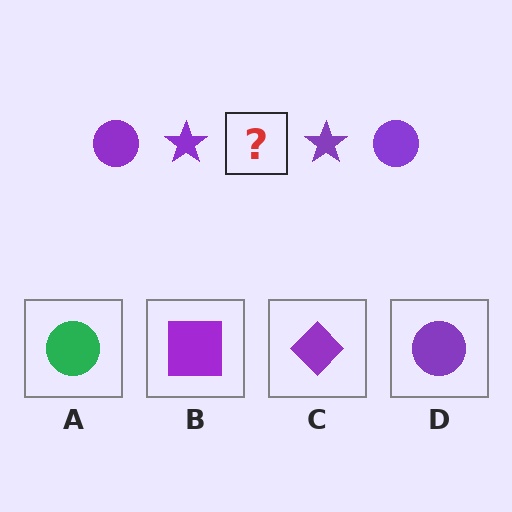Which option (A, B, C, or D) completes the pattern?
D.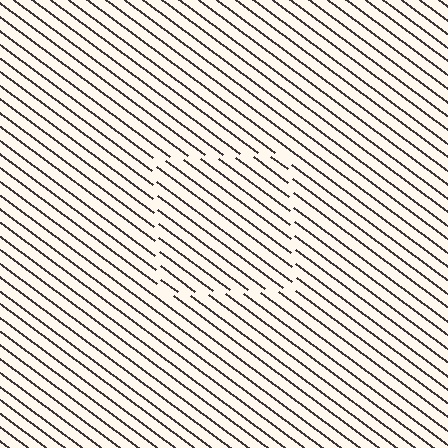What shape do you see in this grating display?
An illusory square. The interior of the shape contains the same grating, shifted by half a period — the contour is defined by the phase discontinuity where line-ends from the inner and outer gratings abut.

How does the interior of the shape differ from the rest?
The interior of the shape contains the same grating, shifted by half a period — the contour is defined by the phase discontinuity where line-ends from the inner and outer gratings abut.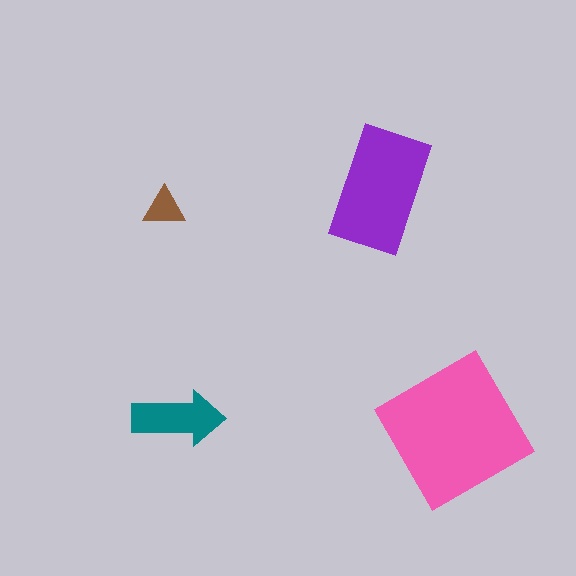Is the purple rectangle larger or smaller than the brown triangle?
Larger.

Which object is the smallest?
The brown triangle.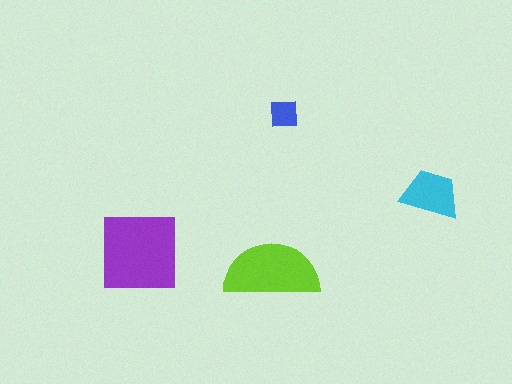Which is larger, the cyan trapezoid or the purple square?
The purple square.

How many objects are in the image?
There are 4 objects in the image.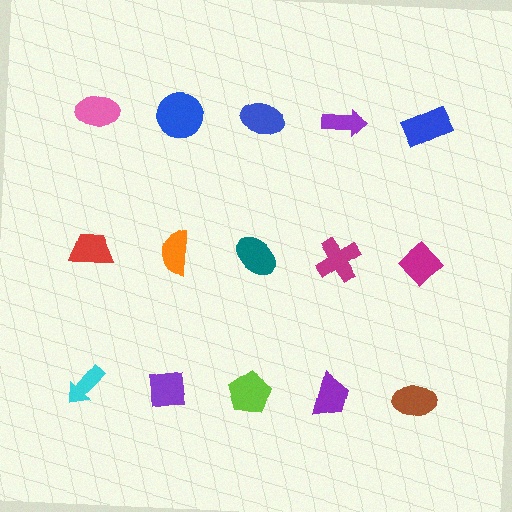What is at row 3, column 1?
A cyan arrow.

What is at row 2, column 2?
An orange semicircle.